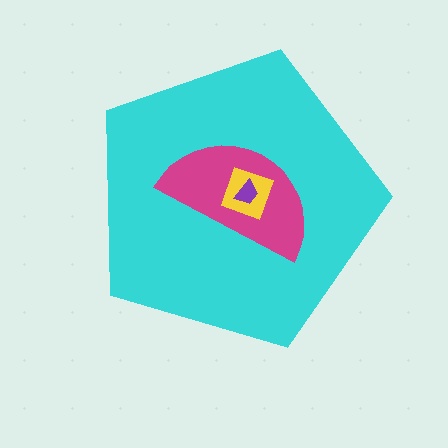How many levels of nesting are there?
4.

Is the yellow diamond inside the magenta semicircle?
Yes.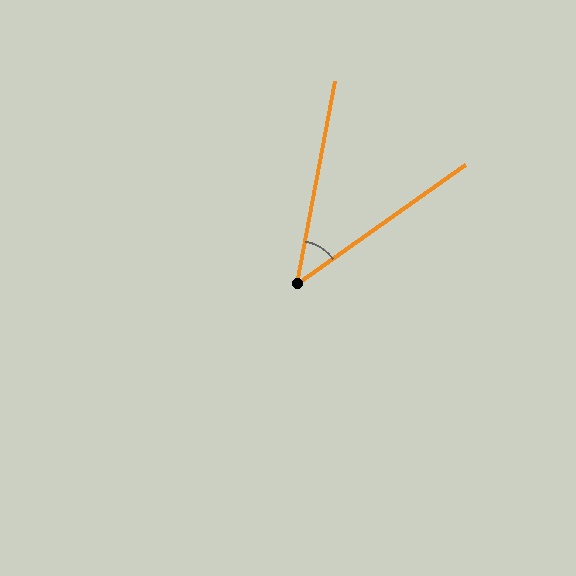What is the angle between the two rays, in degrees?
Approximately 44 degrees.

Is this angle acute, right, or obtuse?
It is acute.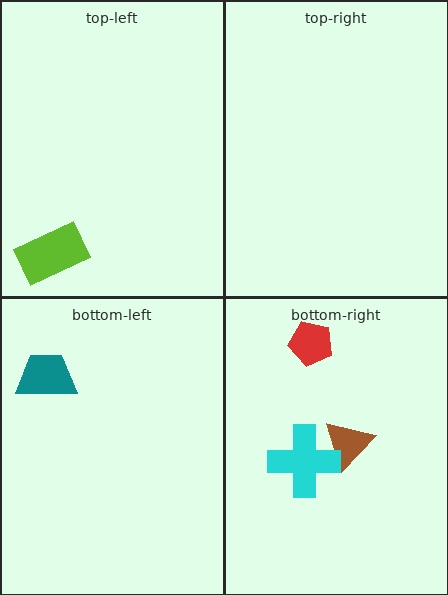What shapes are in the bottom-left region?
The teal trapezoid.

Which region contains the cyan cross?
The bottom-right region.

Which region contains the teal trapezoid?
The bottom-left region.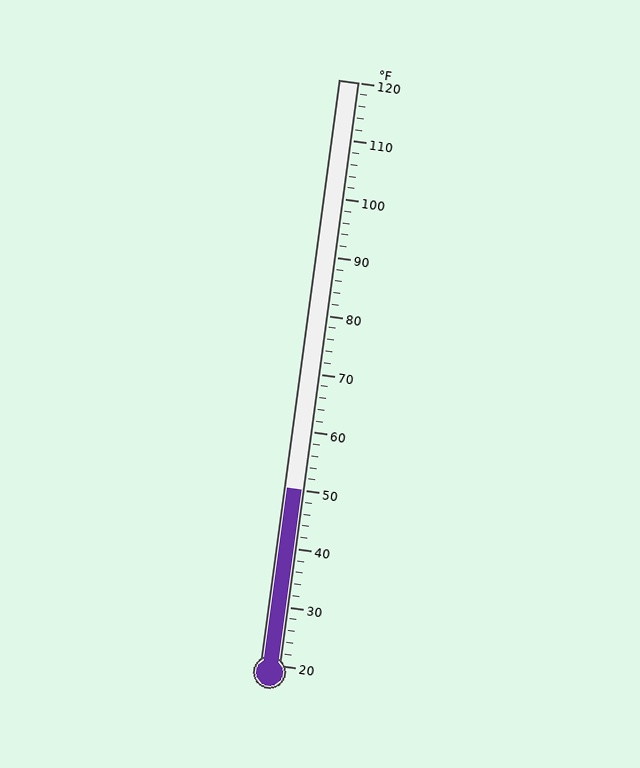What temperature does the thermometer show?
The thermometer shows approximately 50°F.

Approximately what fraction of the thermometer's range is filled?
The thermometer is filled to approximately 30% of its range.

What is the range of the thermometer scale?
The thermometer scale ranges from 20°F to 120°F.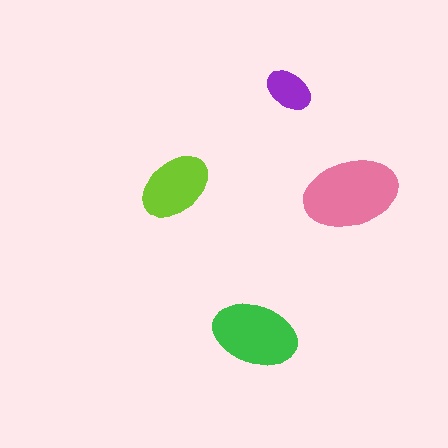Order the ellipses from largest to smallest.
the pink one, the green one, the lime one, the purple one.